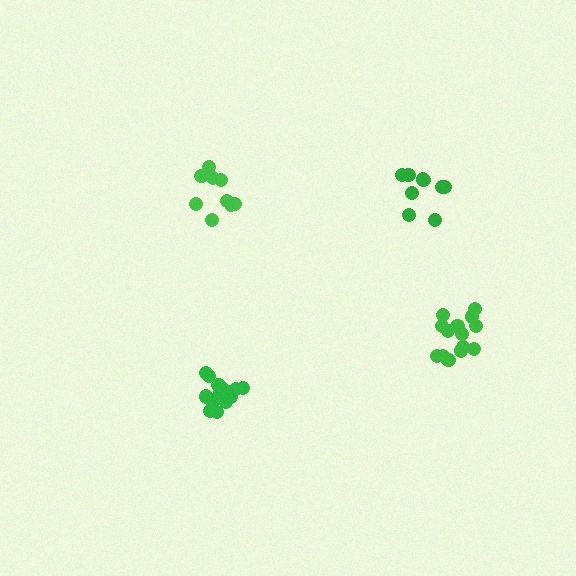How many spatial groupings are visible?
There are 4 spatial groupings.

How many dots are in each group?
Group 1: 9 dots, Group 2: 15 dots, Group 3: 9 dots, Group 4: 14 dots (47 total).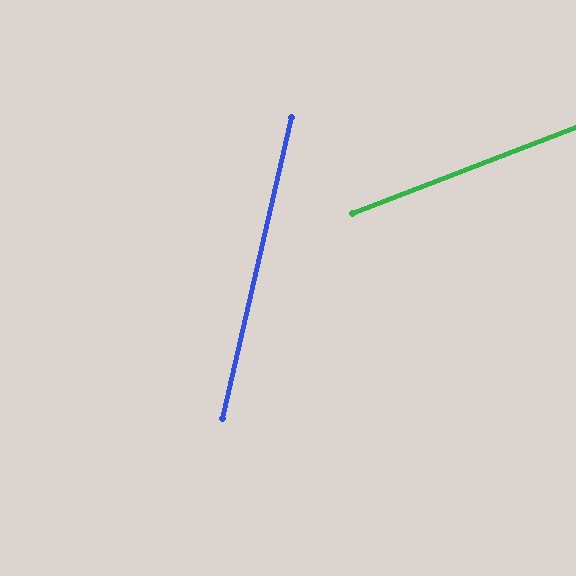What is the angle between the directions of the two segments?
Approximately 56 degrees.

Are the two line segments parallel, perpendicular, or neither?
Neither parallel nor perpendicular — they differ by about 56°.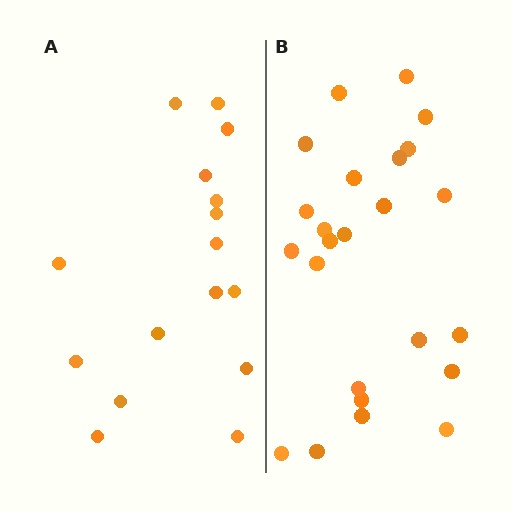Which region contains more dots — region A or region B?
Region B (the right region) has more dots.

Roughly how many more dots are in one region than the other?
Region B has roughly 8 or so more dots than region A.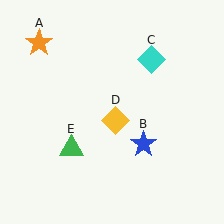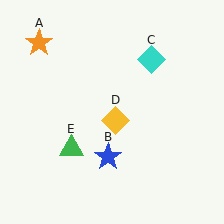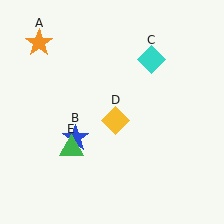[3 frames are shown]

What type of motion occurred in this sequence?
The blue star (object B) rotated clockwise around the center of the scene.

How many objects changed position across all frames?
1 object changed position: blue star (object B).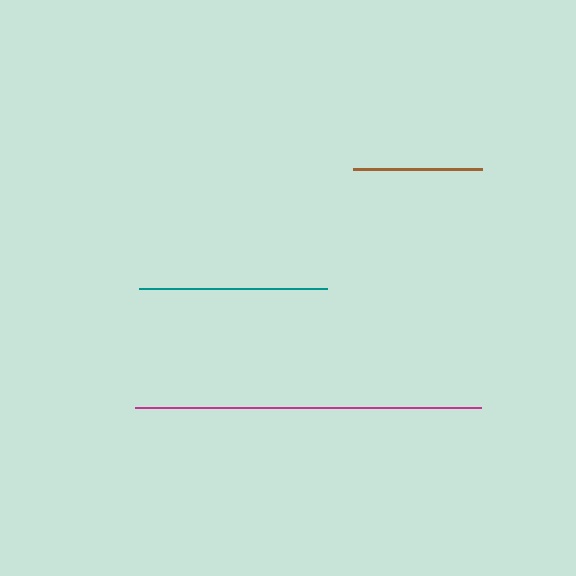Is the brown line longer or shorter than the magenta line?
The magenta line is longer than the brown line.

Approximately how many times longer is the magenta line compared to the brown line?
The magenta line is approximately 2.7 times the length of the brown line.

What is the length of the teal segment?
The teal segment is approximately 189 pixels long.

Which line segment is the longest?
The magenta line is the longest at approximately 347 pixels.